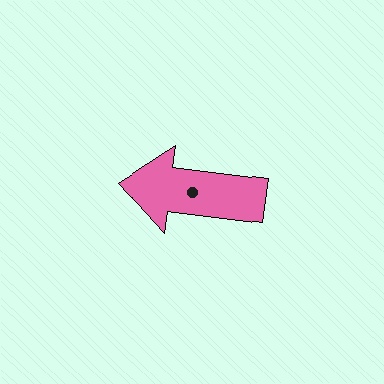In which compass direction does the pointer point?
West.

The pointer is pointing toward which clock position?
Roughly 9 o'clock.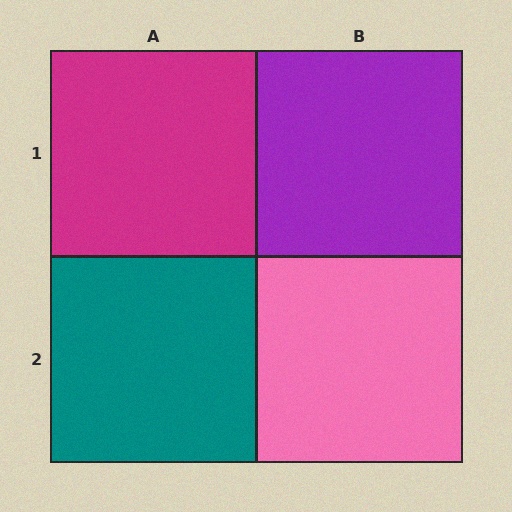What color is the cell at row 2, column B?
Pink.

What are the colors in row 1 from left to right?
Magenta, purple.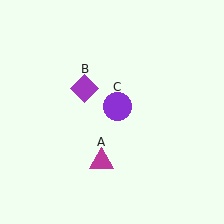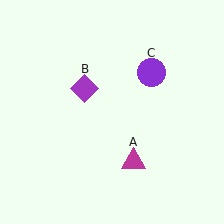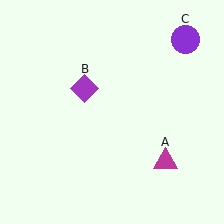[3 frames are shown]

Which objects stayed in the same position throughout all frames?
Purple diamond (object B) remained stationary.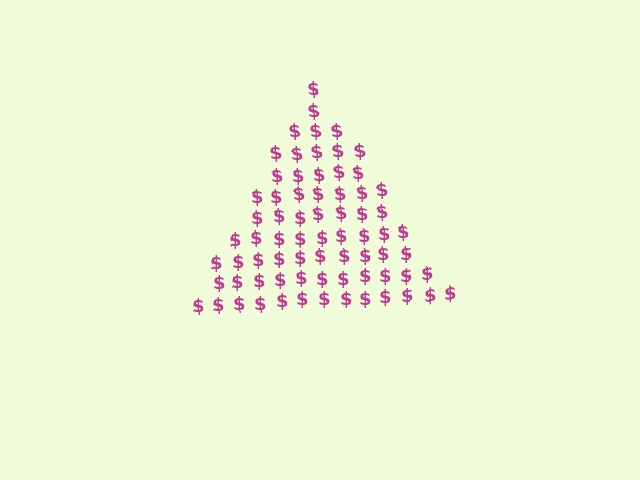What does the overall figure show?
The overall figure shows a triangle.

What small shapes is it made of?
It is made of small dollar signs.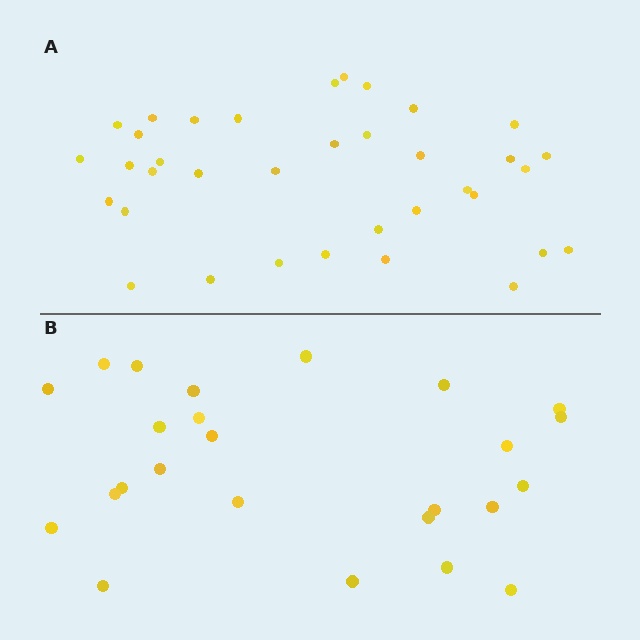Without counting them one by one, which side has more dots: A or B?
Region A (the top region) has more dots.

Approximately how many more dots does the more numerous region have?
Region A has roughly 12 or so more dots than region B.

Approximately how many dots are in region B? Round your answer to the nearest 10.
About 20 dots. (The exact count is 25, which rounds to 20.)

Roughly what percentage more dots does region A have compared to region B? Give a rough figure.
About 45% more.